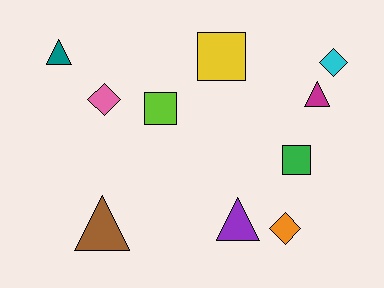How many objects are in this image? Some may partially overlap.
There are 10 objects.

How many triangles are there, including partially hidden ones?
There are 4 triangles.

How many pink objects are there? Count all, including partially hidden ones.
There is 1 pink object.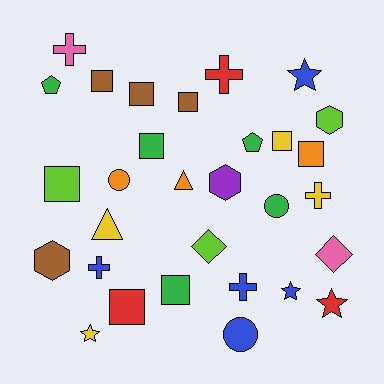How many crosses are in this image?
There are 5 crosses.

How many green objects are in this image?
There are 5 green objects.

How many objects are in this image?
There are 30 objects.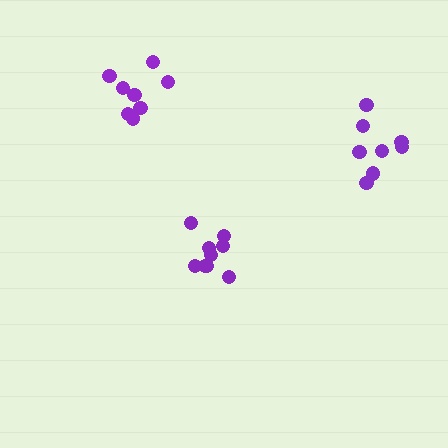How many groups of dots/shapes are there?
There are 3 groups.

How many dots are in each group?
Group 1: 9 dots, Group 2: 8 dots, Group 3: 8 dots (25 total).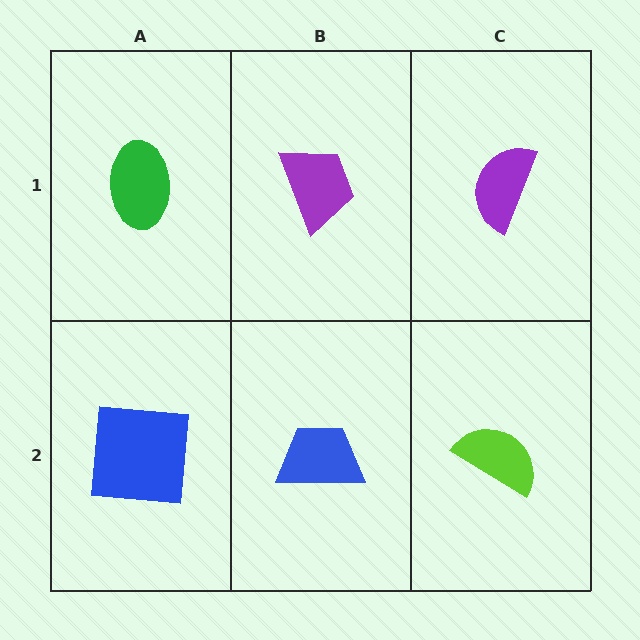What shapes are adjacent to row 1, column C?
A lime semicircle (row 2, column C), a purple trapezoid (row 1, column B).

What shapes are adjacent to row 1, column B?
A blue trapezoid (row 2, column B), a green ellipse (row 1, column A), a purple semicircle (row 1, column C).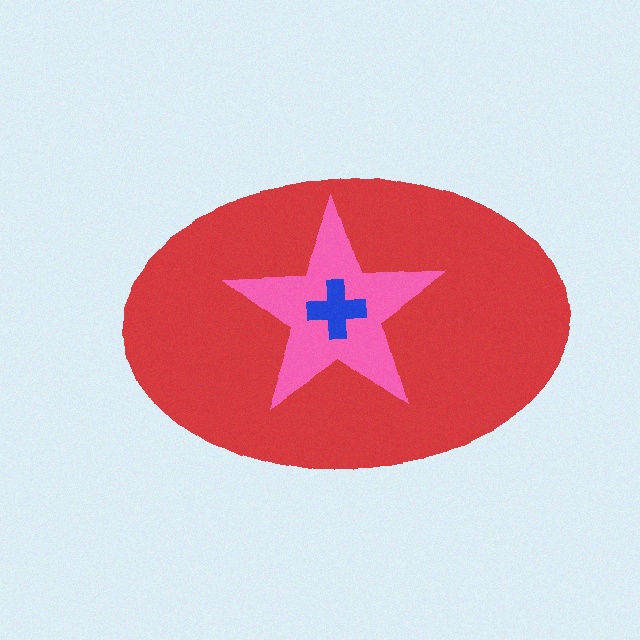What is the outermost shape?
The red ellipse.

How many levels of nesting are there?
3.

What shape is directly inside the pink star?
The blue cross.